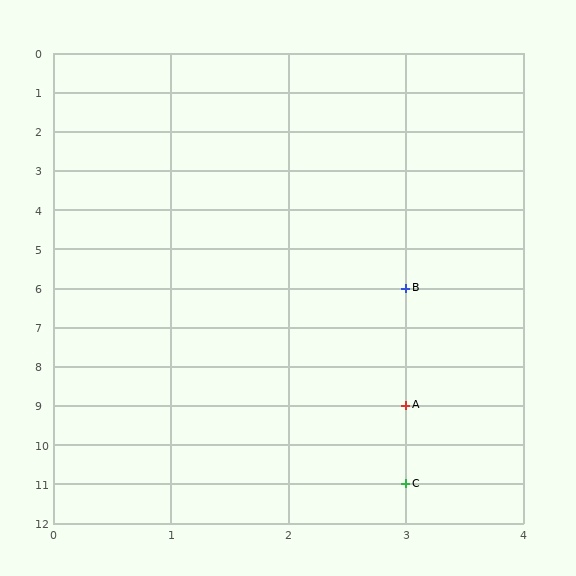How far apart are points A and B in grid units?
Points A and B are 3 rows apart.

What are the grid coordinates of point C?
Point C is at grid coordinates (3, 11).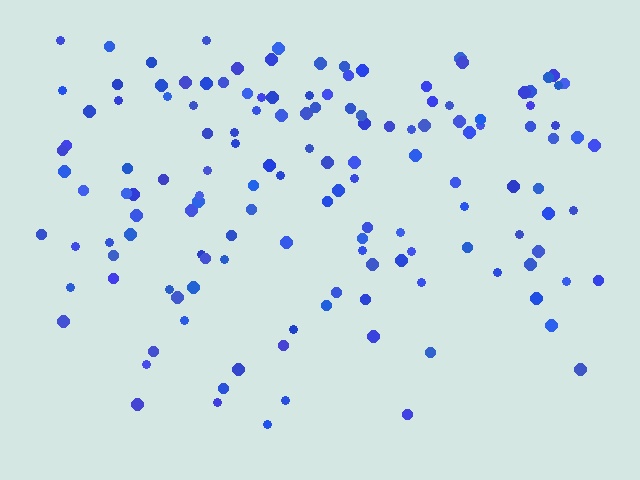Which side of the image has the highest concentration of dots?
The top.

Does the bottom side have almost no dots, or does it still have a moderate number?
Still a moderate number, just noticeably fewer than the top.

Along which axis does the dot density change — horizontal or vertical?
Vertical.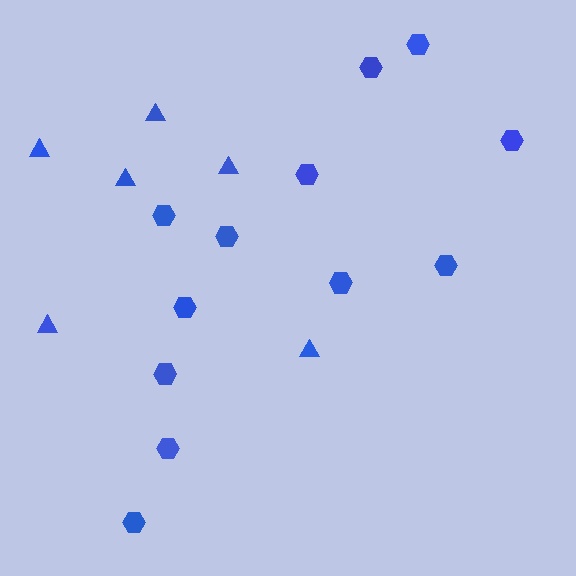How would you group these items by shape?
There are 2 groups: one group of triangles (6) and one group of hexagons (12).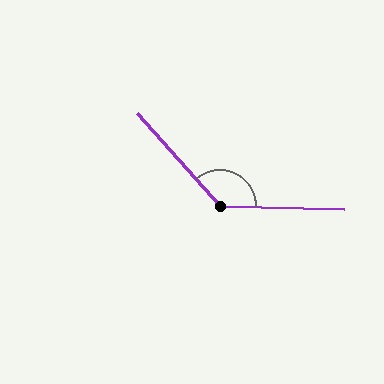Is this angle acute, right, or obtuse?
It is obtuse.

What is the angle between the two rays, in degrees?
Approximately 133 degrees.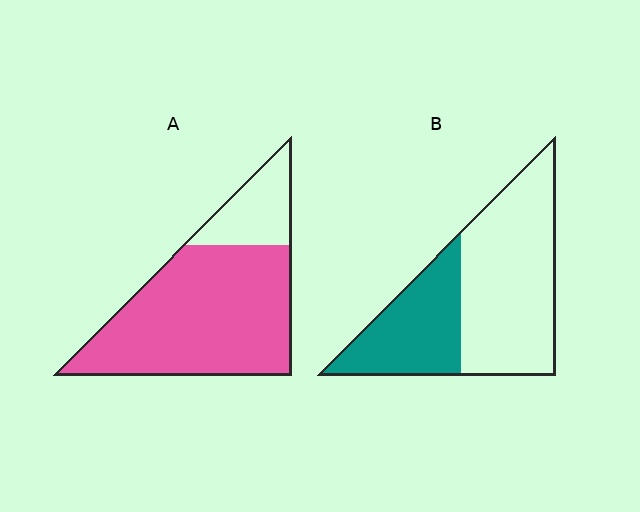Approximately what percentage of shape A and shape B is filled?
A is approximately 80% and B is approximately 35%.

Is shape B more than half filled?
No.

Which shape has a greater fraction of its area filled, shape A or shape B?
Shape A.